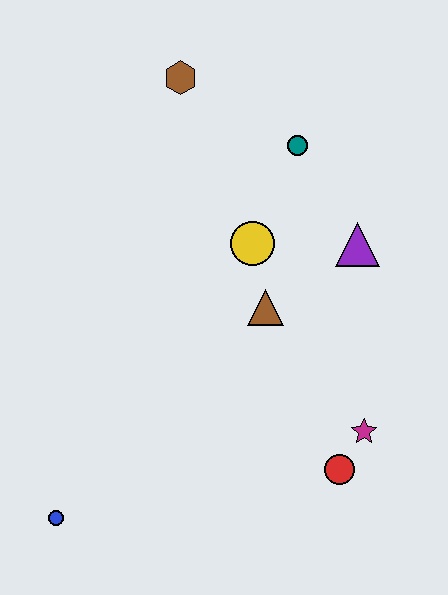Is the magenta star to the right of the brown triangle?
Yes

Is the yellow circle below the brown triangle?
No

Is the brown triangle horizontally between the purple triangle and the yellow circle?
Yes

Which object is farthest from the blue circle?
The brown hexagon is farthest from the blue circle.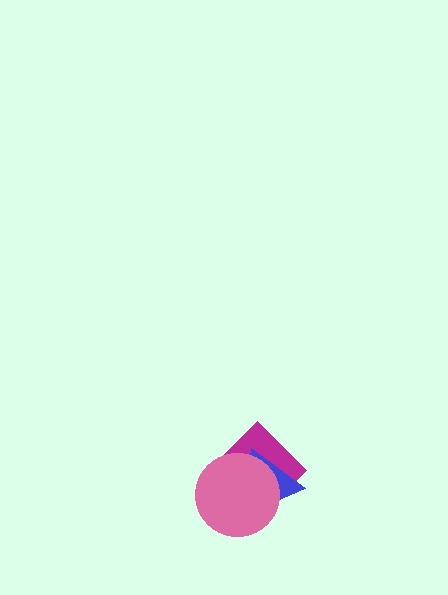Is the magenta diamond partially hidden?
Yes, it is partially covered by another shape.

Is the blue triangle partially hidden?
Yes, it is partially covered by another shape.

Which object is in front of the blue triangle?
The pink circle is in front of the blue triangle.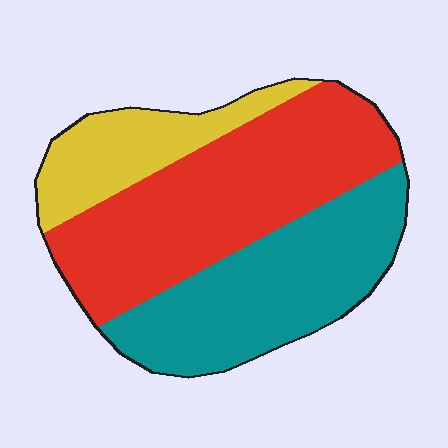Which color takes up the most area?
Red, at roughly 45%.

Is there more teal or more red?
Red.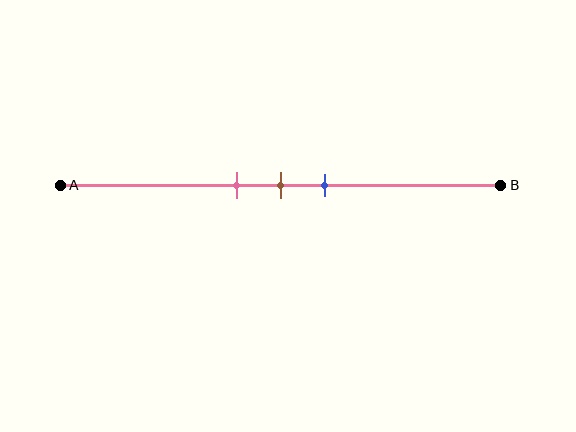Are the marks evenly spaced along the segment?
Yes, the marks are approximately evenly spaced.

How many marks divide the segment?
There are 3 marks dividing the segment.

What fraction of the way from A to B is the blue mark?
The blue mark is approximately 60% (0.6) of the way from A to B.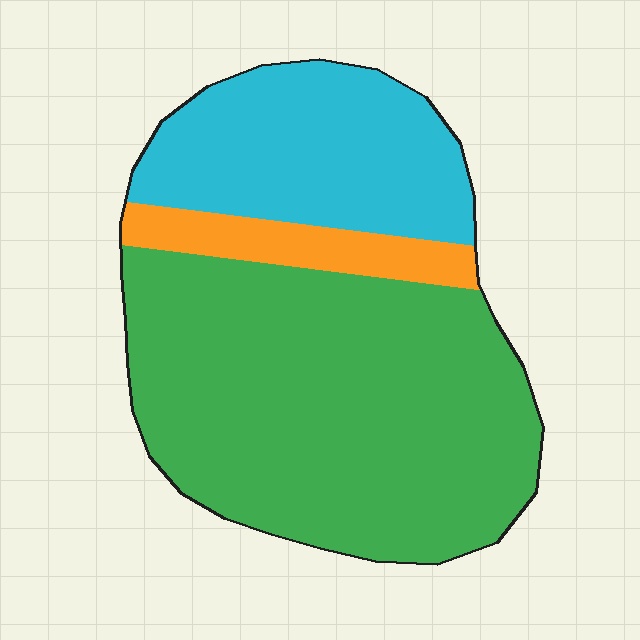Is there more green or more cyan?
Green.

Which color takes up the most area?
Green, at roughly 65%.